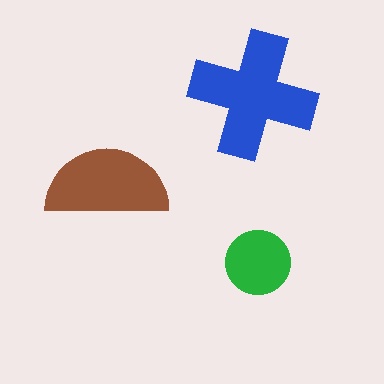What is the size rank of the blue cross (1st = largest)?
1st.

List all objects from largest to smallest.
The blue cross, the brown semicircle, the green circle.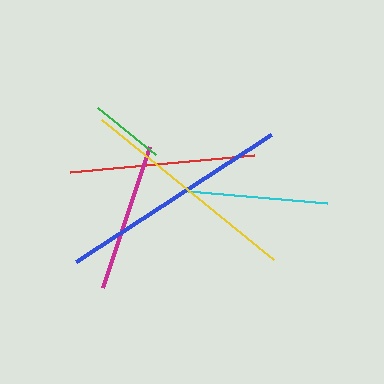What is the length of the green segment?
The green segment is approximately 75 pixels long.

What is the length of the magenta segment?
The magenta segment is approximately 149 pixels long.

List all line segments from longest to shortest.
From longest to shortest: blue, yellow, red, magenta, cyan, green.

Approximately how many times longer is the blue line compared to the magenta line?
The blue line is approximately 1.6 times the length of the magenta line.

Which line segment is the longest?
The blue line is the longest at approximately 232 pixels.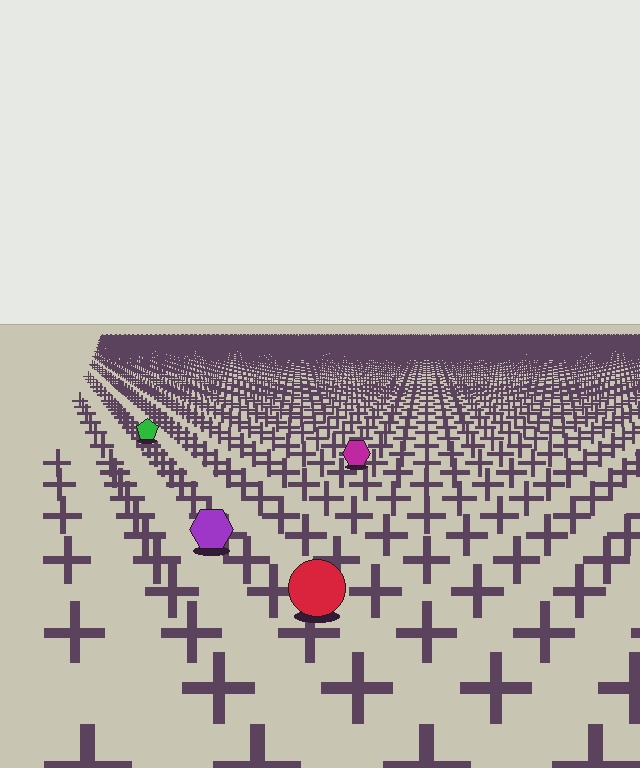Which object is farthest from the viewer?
The green pentagon is farthest from the viewer. It appears smaller and the ground texture around it is denser.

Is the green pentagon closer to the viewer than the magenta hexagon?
No. The magenta hexagon is closer — you can tell from the texture gradient: the ground texture is coarser near it.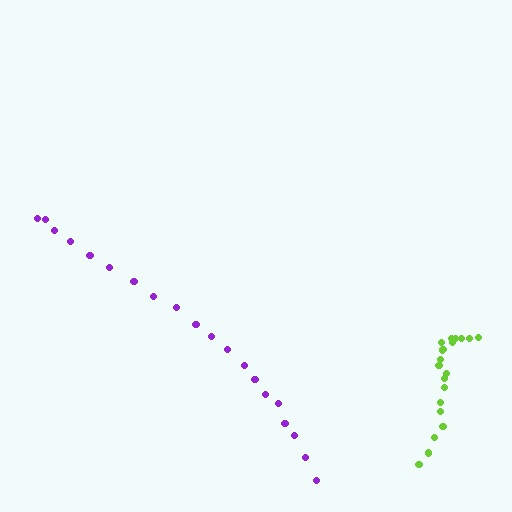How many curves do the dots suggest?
There are 2 distinct paths.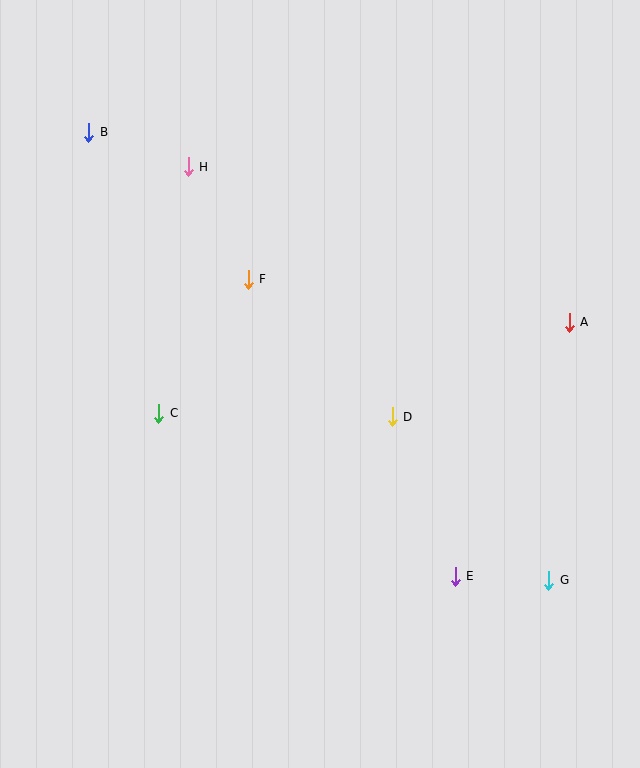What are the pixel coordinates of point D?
Point D is at (392, 417).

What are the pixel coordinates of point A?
Point A is at (569, 322).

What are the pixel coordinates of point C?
Point C is at (159, 413).